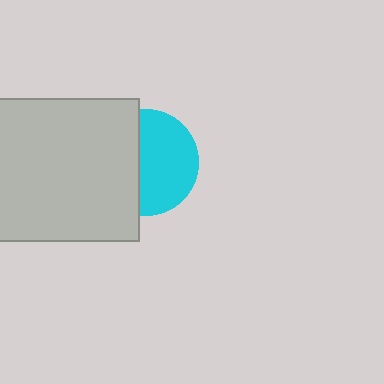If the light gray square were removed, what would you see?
You would see the complete cyan circle.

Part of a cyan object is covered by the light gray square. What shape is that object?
It is a circle.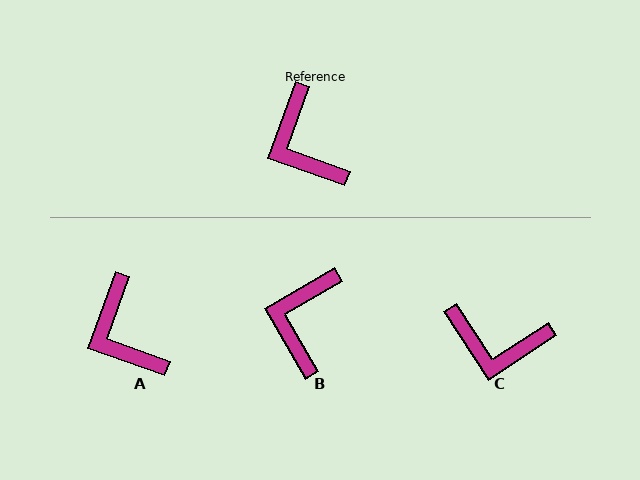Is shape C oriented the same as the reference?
No, it is off by about 53 degrees.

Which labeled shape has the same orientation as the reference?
A.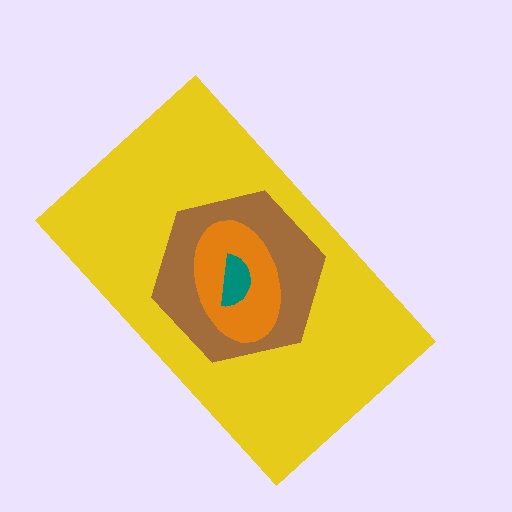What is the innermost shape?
The teal semicircle.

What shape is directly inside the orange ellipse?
The teal semicircle.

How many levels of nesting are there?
4.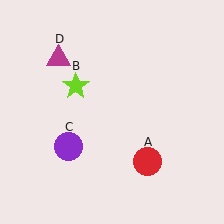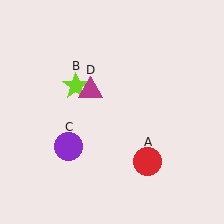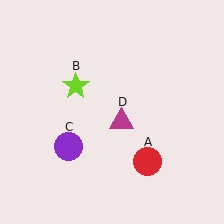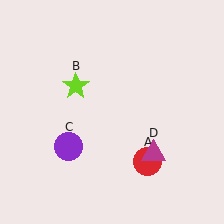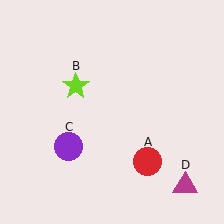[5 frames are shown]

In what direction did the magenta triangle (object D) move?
The magenta triangle (object D) moved down and to the right.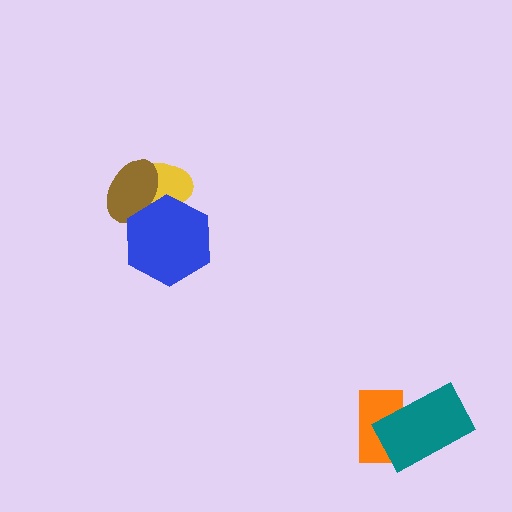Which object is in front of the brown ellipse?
The blue hexagon is in front of the brown ellipse.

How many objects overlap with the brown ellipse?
2 objects overlap with the brown ellipse.